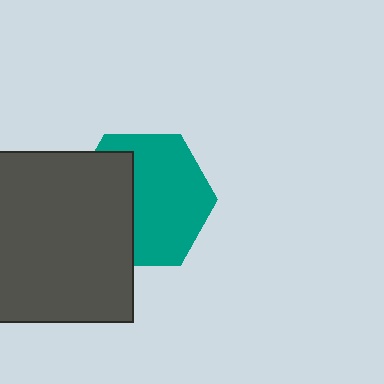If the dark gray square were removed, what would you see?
You would see the complete teal hexagon.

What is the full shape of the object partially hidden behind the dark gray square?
The partially hidden object is a teal hexagon.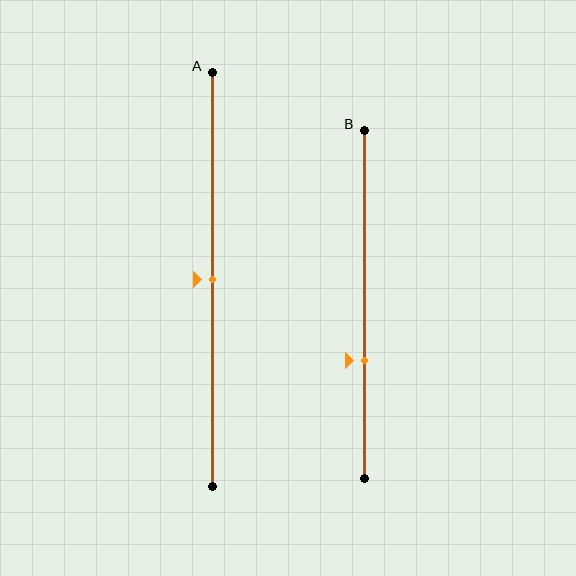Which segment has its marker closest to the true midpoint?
Segment A has its marker closest to the true midpoint.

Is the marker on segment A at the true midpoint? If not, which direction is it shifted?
Yes, the marker on segment A is at the true midpoint.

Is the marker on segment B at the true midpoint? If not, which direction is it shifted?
No, the marker on segment B is shifted downward by about 16% of the segment length.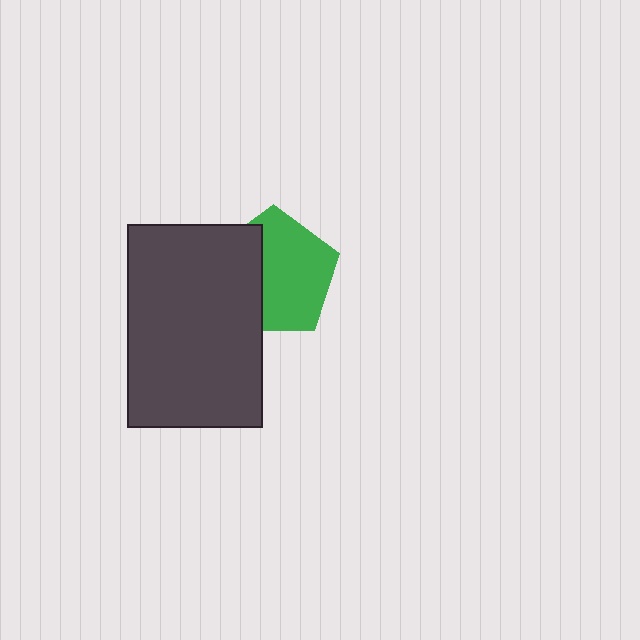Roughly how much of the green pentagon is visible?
About half of it is visible (roughly 61%).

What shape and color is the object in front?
The object in front is a dark gray rectangle.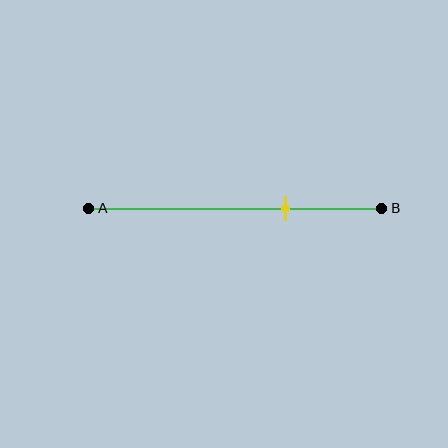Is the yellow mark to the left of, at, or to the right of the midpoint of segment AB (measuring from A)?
The yellow mark is to the right of the midpoint of segment AB.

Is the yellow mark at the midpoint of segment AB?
No, the mark is at about 65% from A, not at the 50% midpoint.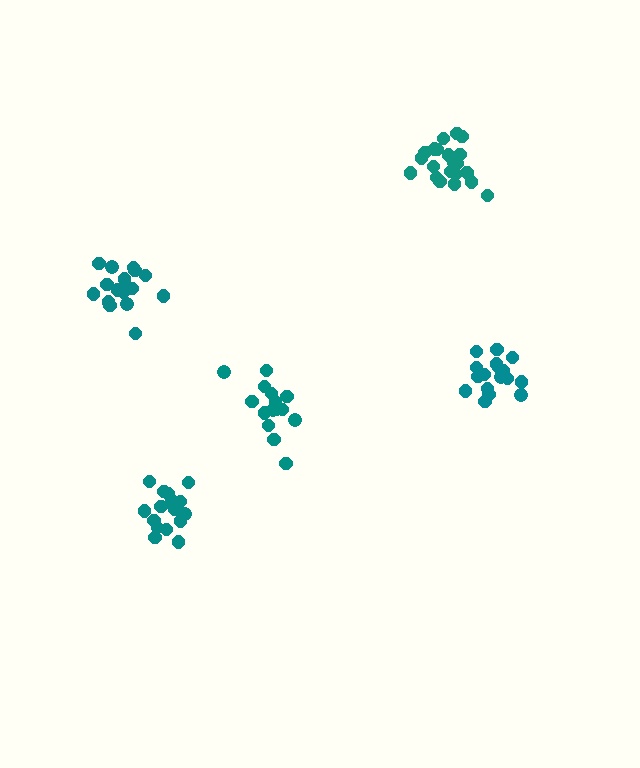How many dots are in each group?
Group 1: 17 dots, Group 2: 17 dots, Group 3: 15 dots, Group 4: 21 dots, Group 5: 17 dots (87 total).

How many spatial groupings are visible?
There are 5 spatial groupings.